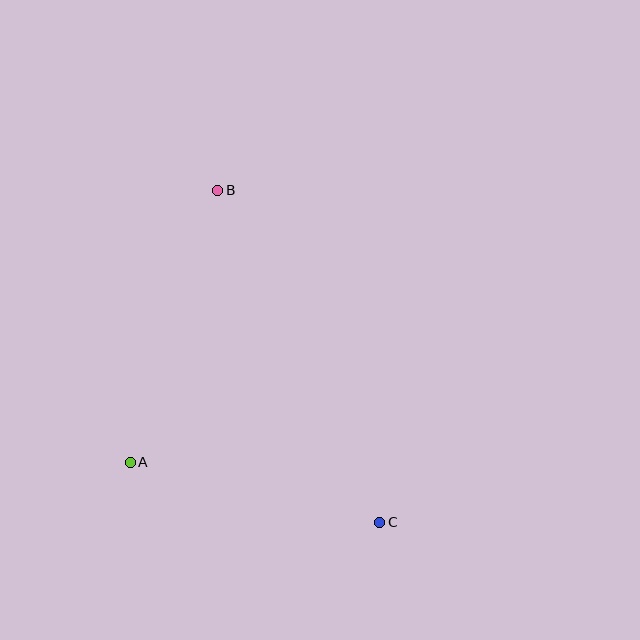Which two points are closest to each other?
Points A and C are closest to each other.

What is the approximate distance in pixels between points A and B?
The distance between A and B is approximately 286 pixels.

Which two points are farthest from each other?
Points B and C are farthest from each other.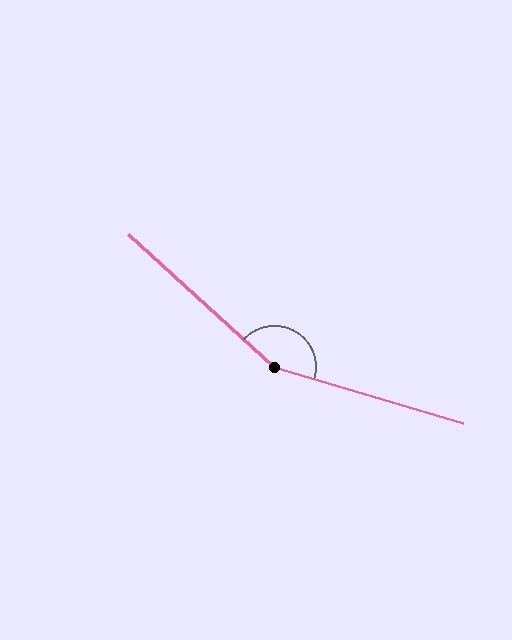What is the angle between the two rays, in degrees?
Approximately 155 degrees.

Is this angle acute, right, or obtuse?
It is obtuse.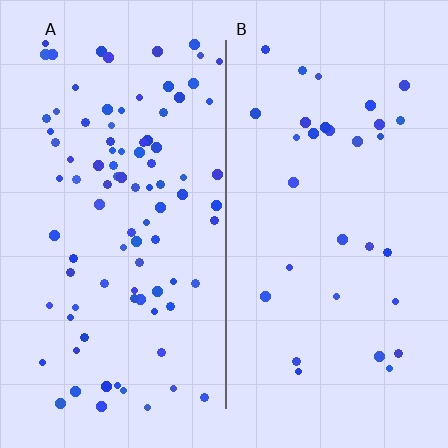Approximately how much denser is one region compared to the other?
Approximately 2.9× — region A over region B.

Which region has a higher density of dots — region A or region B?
A (the left).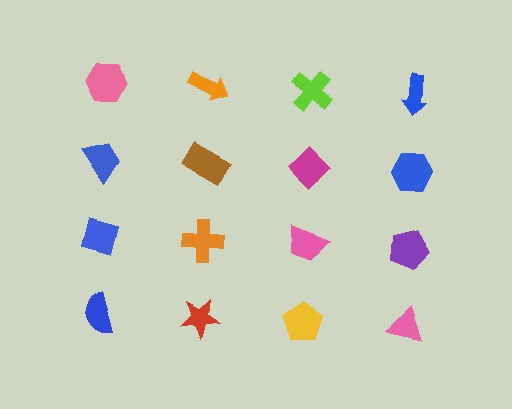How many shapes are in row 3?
4 shapes.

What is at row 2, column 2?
A brown rectangle.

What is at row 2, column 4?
A blue hexagon.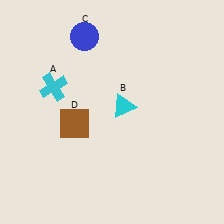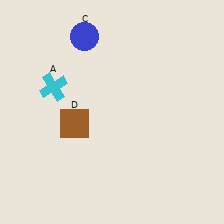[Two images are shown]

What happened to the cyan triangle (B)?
The cyan triangle (B) was removed in Image 2. It was in the top-right area of Image 1.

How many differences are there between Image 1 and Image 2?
There is 1 difference between the two images.